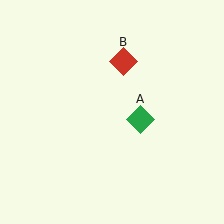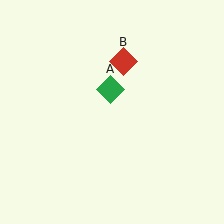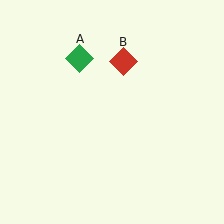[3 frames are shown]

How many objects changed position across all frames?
1 object changed position: green diamond (object A).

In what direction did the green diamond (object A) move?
The green diamond (object A) moved up and to the left.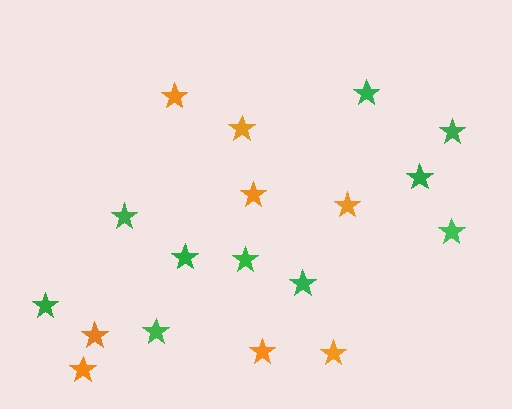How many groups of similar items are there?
There are 2 groups: one group of orange stars (8) and one group of green stars (10).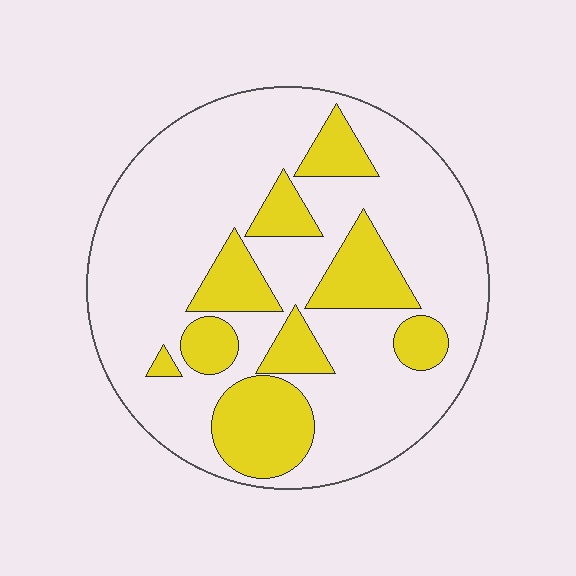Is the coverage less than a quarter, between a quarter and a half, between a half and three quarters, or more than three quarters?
Between a quarter and a half.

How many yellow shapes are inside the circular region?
9.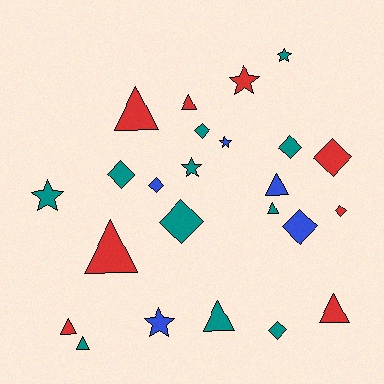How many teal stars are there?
There are 3 teal stars.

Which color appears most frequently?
Teal, with 11 objects.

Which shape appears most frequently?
Diamond, with 9 objects.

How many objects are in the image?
There are 24 objects.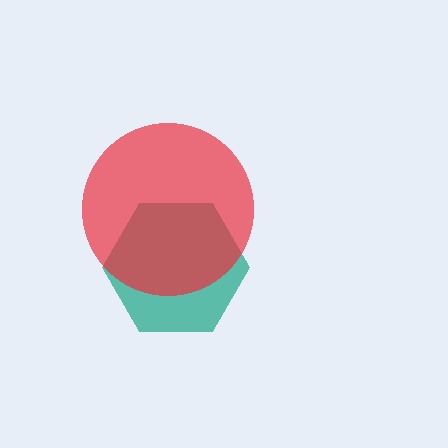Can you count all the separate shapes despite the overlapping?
Yes, there are 2 separate shapes.